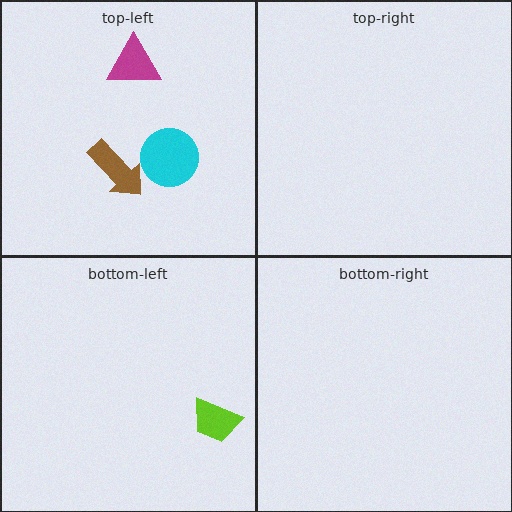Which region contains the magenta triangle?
The top-left region.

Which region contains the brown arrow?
The top-left region.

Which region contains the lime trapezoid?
The bottom-left region.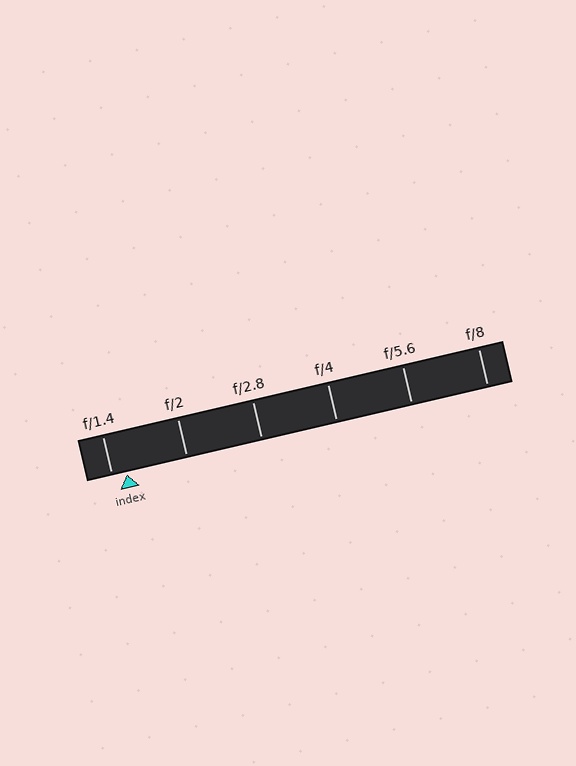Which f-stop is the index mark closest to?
The index mark is closest to f/1.4.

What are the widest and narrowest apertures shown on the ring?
The widest aperture shown is f/1.4 and the narrowest is f/8.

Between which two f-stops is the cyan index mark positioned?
The index mark is between f/1.4 and f/2.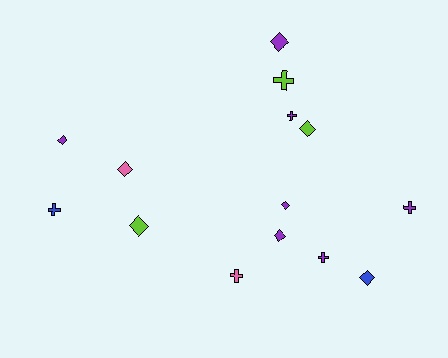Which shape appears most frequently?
Diamond, with 8 objects.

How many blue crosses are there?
There is 1 blue cross.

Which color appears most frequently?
Purple, with 7 objects.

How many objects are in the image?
There are 14 objects.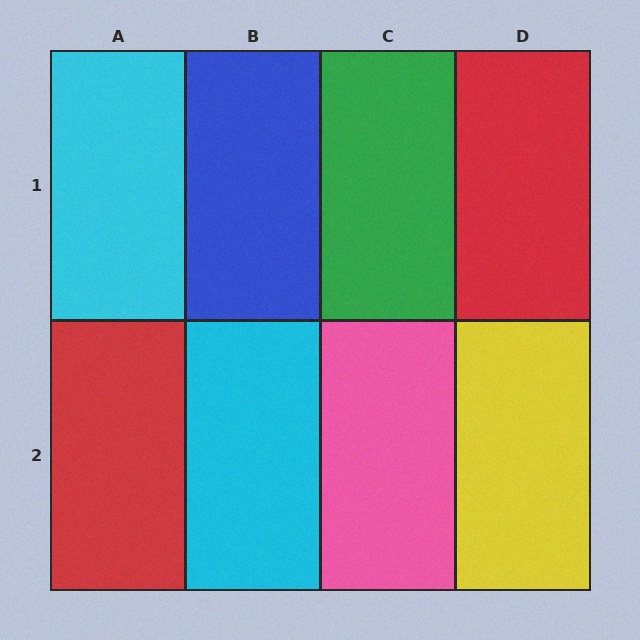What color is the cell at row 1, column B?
Blue.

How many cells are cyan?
2 cells are cyan.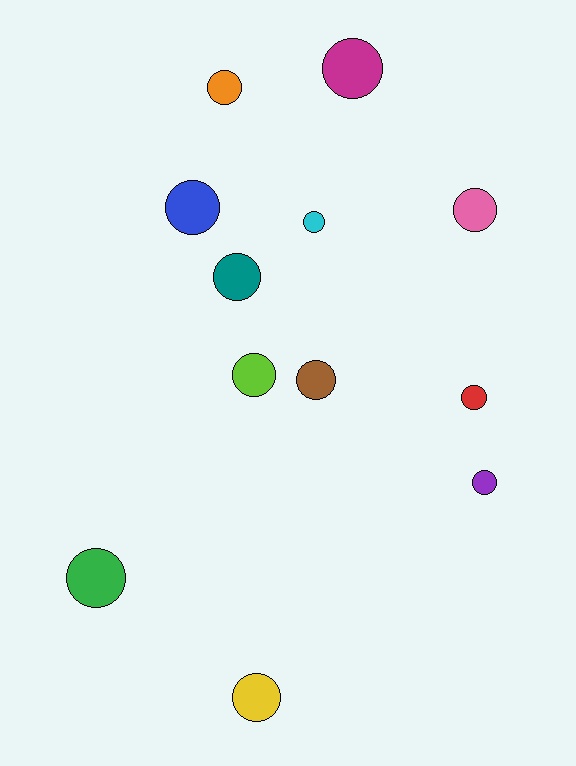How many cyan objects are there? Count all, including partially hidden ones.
There is 1 cyan object.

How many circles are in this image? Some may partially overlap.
There are 12 circles.